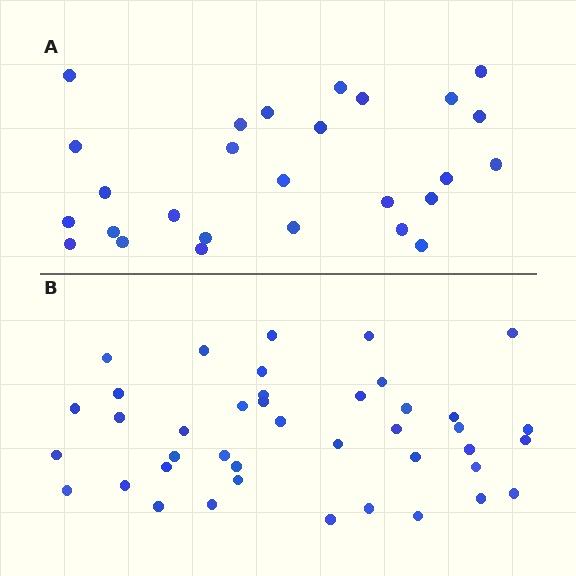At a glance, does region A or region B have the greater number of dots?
Region B (the bottom region) has more dots.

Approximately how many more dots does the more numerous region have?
Region B has approximately 15 more dots than region A.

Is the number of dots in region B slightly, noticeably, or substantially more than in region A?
Region B has substantially more. The ratio is roughly 1.5 to 1.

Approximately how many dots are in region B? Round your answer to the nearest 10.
About 40 dots. (The exact count is 41, which rounds to 40.)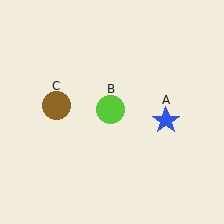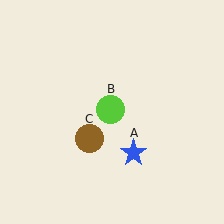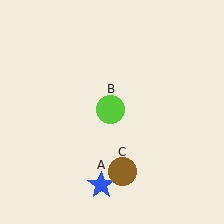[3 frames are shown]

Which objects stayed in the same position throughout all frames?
Lime circle (object B) remained stationary.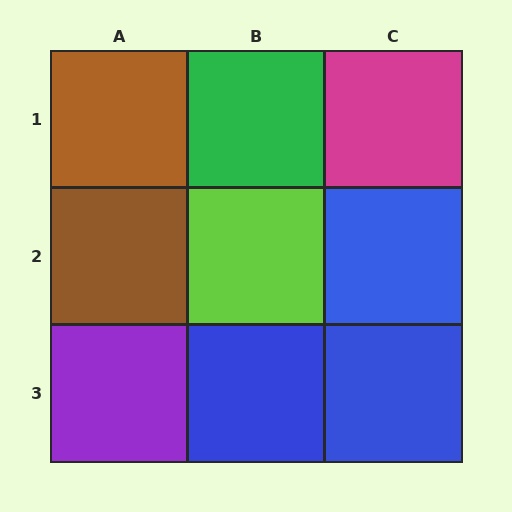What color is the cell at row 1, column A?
Brown.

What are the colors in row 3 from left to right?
Purple, blue, blue.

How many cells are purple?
1 cell is purple.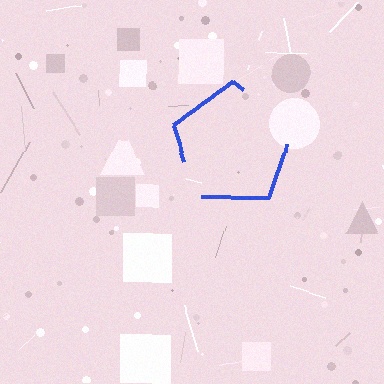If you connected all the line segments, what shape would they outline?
They would outline a pentagon.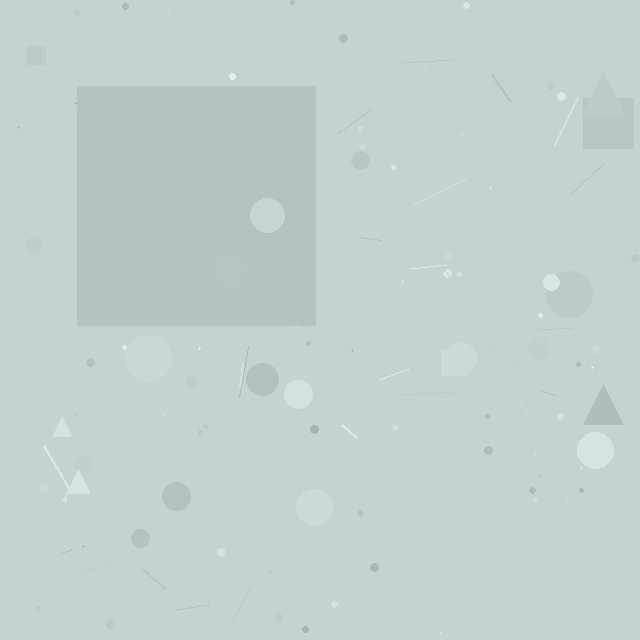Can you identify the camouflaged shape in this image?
The camouflaged shape is a square.